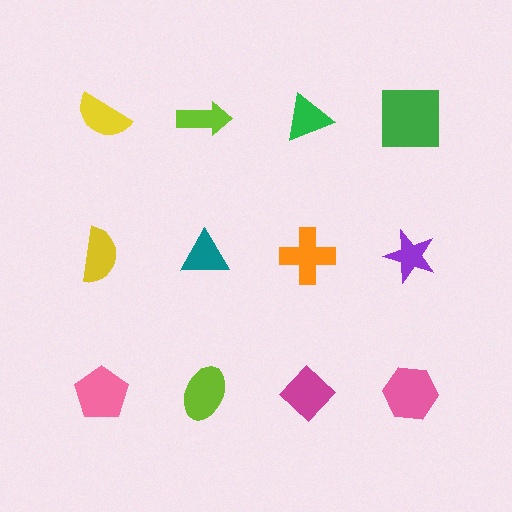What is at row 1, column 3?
A green triangle.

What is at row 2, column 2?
A teal triangle.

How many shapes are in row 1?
4 shapes.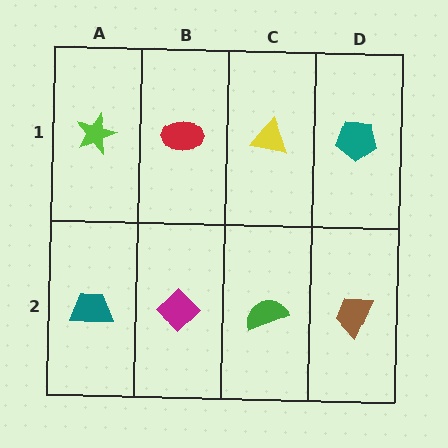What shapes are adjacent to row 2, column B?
A red ellipse (row 1, column B), a teal trapezoid (row 2, column A), a green semicircle (row 2, column C).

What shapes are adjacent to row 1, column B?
A magenta diamond (row 2, column B), a lime star (row 1, column A), a yellow triangle (row 1, column C).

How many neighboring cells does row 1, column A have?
2.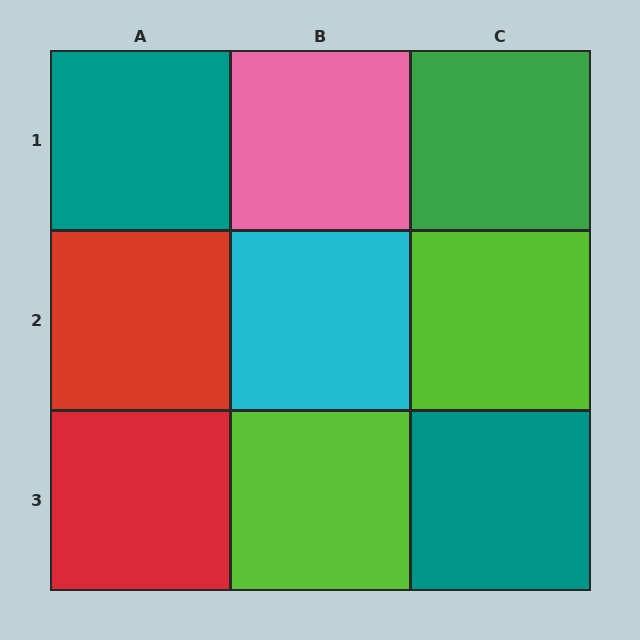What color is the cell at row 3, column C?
Teal.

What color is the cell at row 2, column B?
Cyan.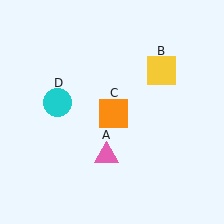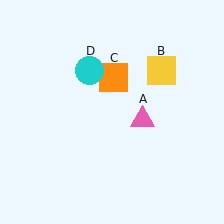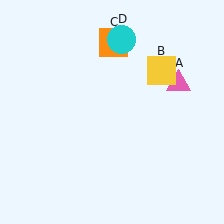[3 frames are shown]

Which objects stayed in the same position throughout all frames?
Yellow square (object B) remained stationary.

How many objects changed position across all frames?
3 objects changed position: pink triangle (object A), orange square (object C), cyan circle (object D).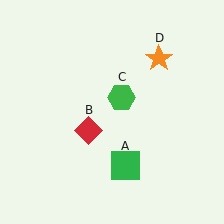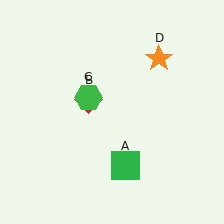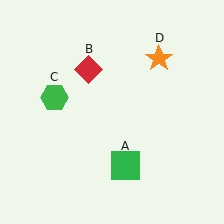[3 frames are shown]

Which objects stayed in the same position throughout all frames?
Green square (object A) and orange star (object D) remained stationary.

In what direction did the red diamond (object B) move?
The red diamond (object B) moved up.